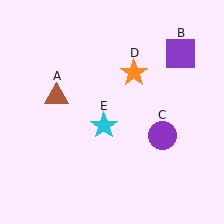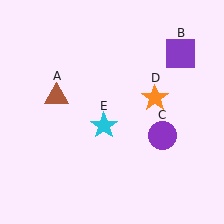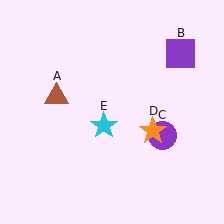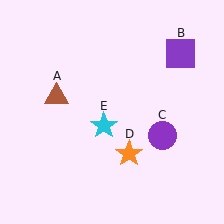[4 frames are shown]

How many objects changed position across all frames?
1 object changed position: orange star (object D).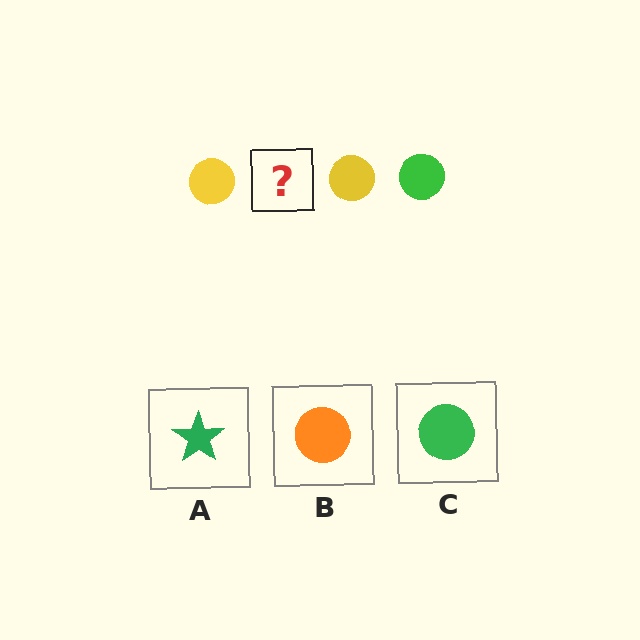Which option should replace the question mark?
Option C.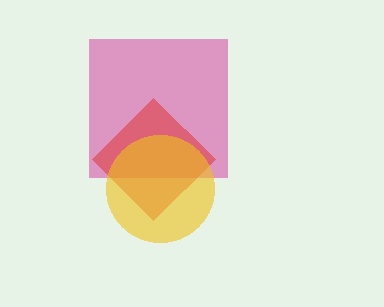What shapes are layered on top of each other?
The layered shapes are: a magenta square, a red diamond, a yellow circle.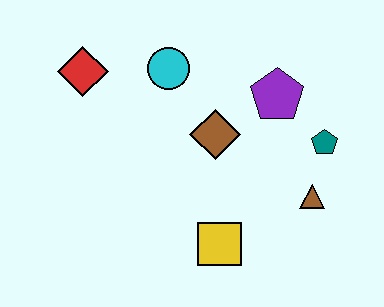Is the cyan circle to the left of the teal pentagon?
Yes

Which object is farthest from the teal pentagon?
The red diamond is farthest from the teal pentagon.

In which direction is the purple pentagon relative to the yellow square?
The purple pentagon is above the yellow square.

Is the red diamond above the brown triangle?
Yes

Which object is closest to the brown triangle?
The teal pentagon is closest to the brown triangle.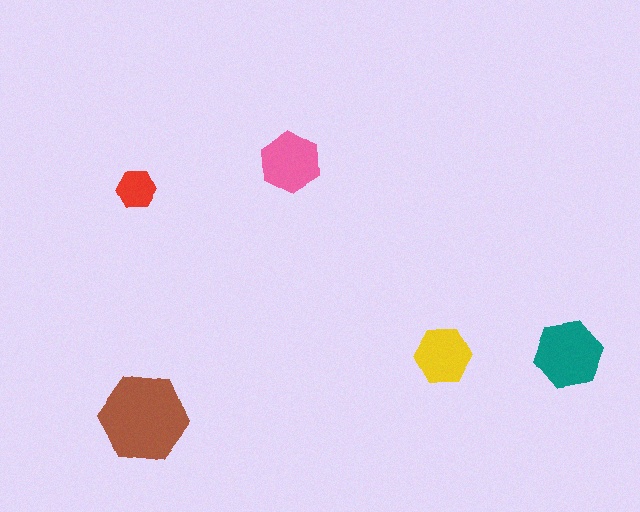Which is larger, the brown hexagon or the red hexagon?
The brown one.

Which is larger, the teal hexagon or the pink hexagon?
The teal one.